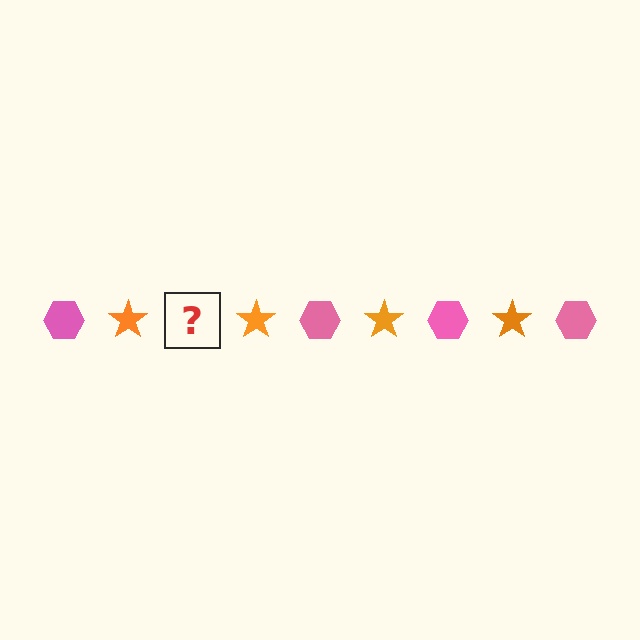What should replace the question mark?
The question mark should be replaced with a pink hexagon.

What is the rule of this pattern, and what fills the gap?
The rule is that the pattern alternates between pink hexagon and orange star. The gap should be filled with a pink hexagon.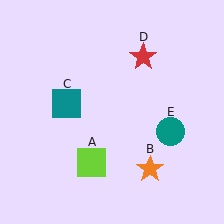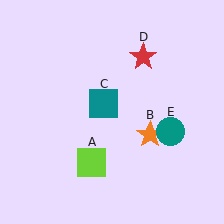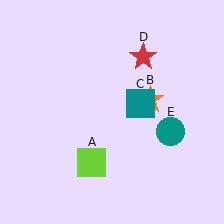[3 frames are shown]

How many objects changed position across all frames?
2 objects changed position: orange star (object B), teal square (object C).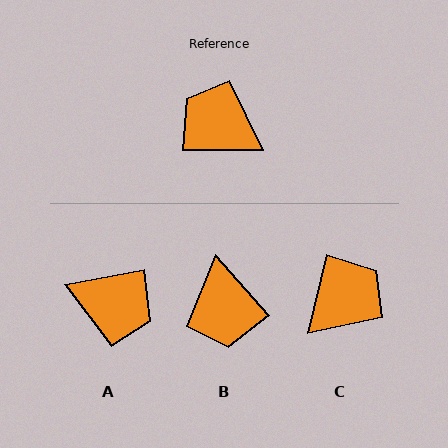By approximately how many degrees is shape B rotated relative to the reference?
Approximately 132 degrees counter-clockwise.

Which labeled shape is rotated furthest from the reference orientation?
A, about 169 degrees away.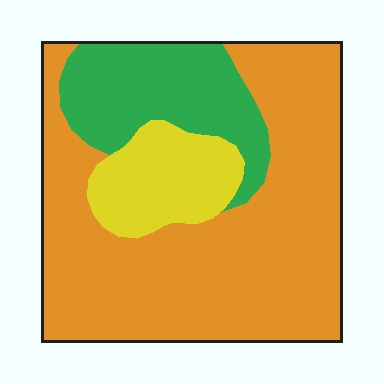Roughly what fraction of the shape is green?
Green takes up about one fifth (1/5) of the shape.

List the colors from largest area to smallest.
From largest to smallest: orange, green, yellow.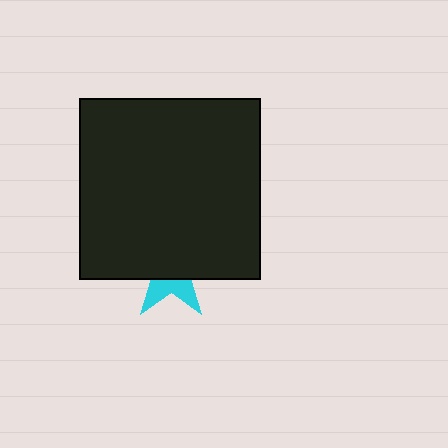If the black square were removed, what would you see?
You would see the complete cyan star.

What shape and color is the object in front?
The object in front is a black square.